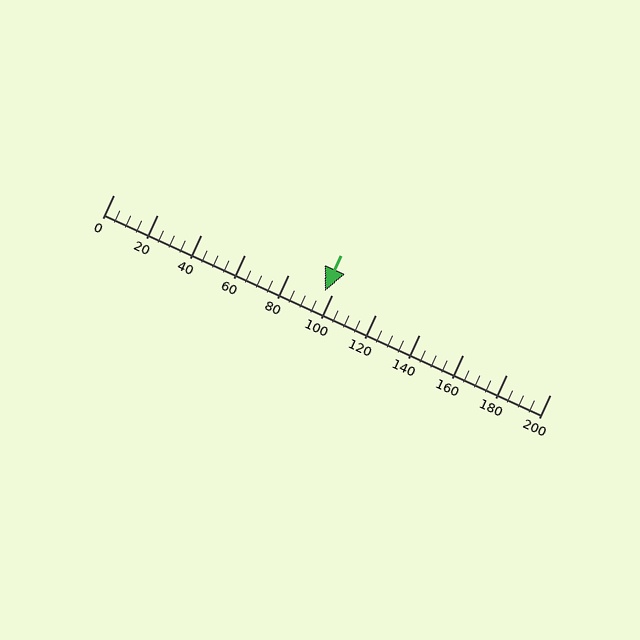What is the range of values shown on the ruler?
The ruler shows values from 0 to 200.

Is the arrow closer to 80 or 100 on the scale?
The arrow is closer to 100.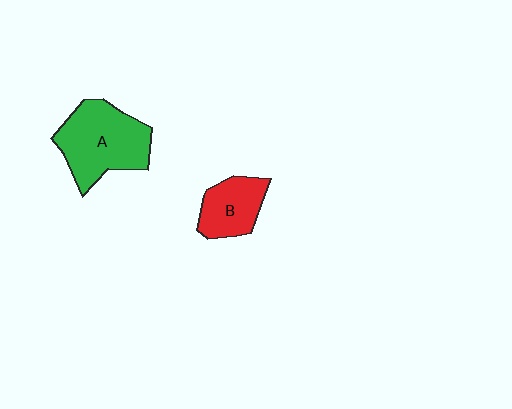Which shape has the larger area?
Shape A (green).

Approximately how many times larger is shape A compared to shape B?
Approximately 1.7 times.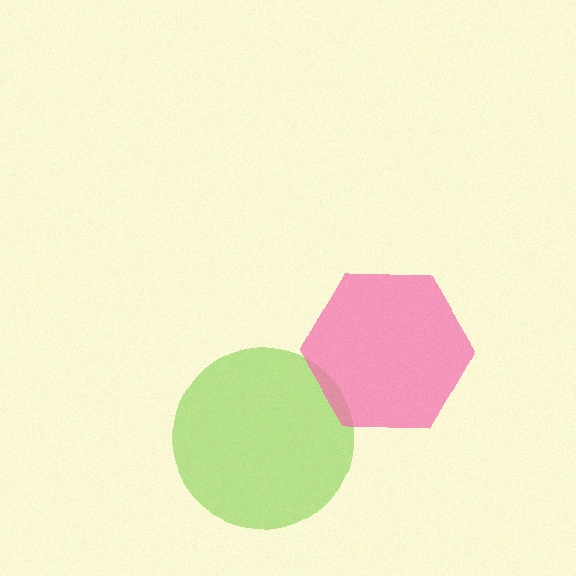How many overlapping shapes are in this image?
There are 2 overlapping shapes in the image.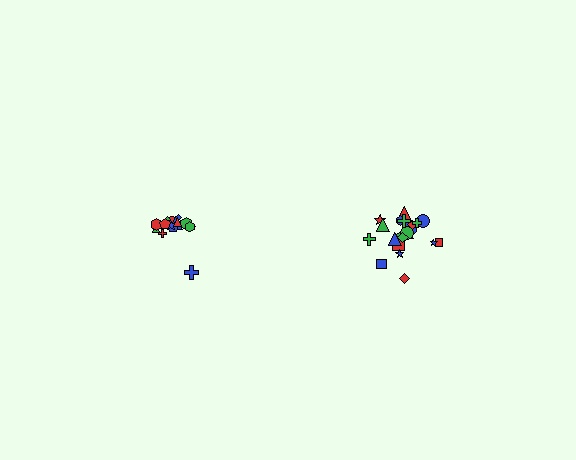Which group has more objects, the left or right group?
The right group.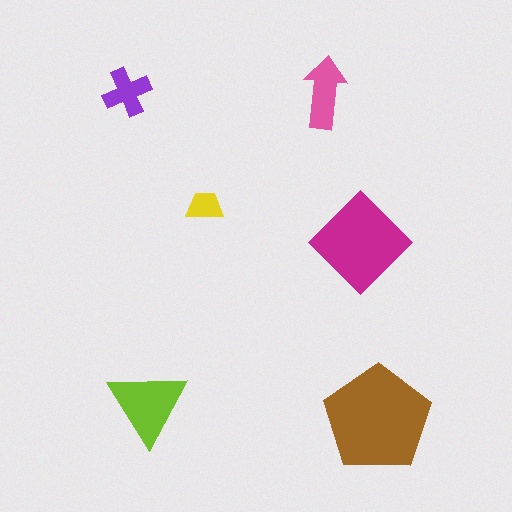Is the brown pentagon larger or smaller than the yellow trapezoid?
Larger.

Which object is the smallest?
The yellow trapezoid.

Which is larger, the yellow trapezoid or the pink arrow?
The pink arrow.